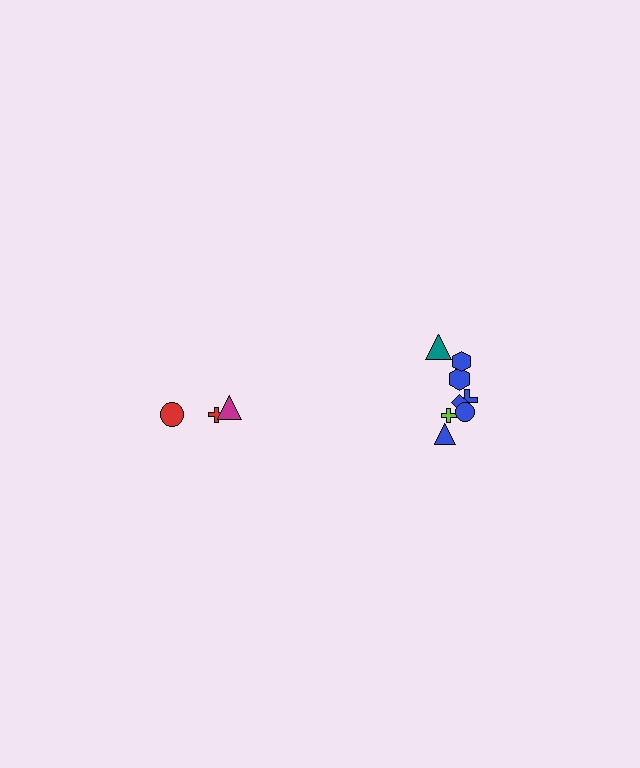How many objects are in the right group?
There are 8 objects.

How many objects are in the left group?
There are 3 objects.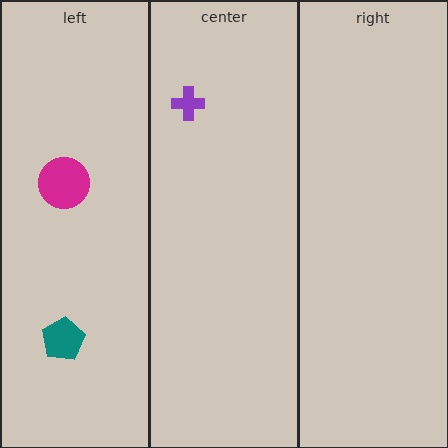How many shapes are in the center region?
1.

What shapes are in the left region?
The teal pentagon, the magenta circle.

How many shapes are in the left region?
2.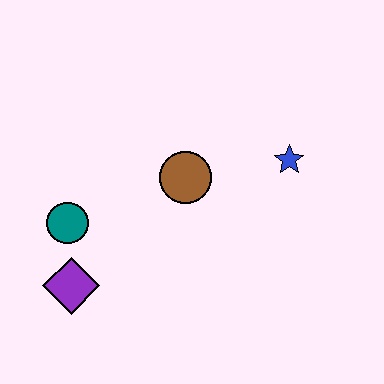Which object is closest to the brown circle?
The blue star is closest to the brown circle.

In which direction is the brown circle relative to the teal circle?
The brown circle is to the right of the teal circle.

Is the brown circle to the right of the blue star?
No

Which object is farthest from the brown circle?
The purple diamond is farthest from the brown circle.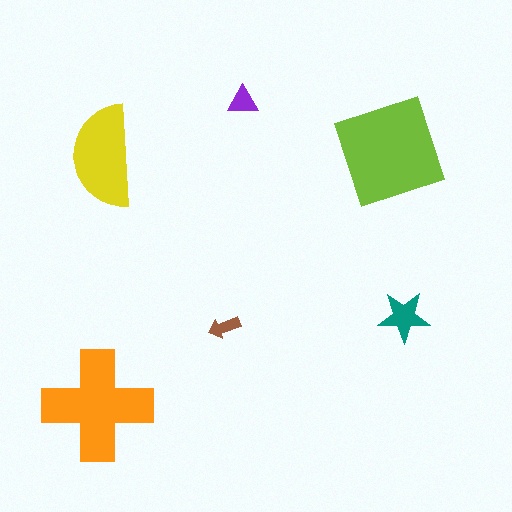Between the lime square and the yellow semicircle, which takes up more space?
The lime square.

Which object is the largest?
The lime square.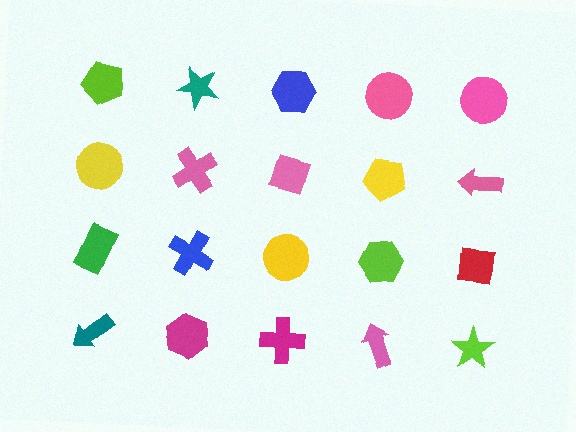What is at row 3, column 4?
A lime hexagon.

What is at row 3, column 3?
A yellow circle.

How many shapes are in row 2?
5 shapes.